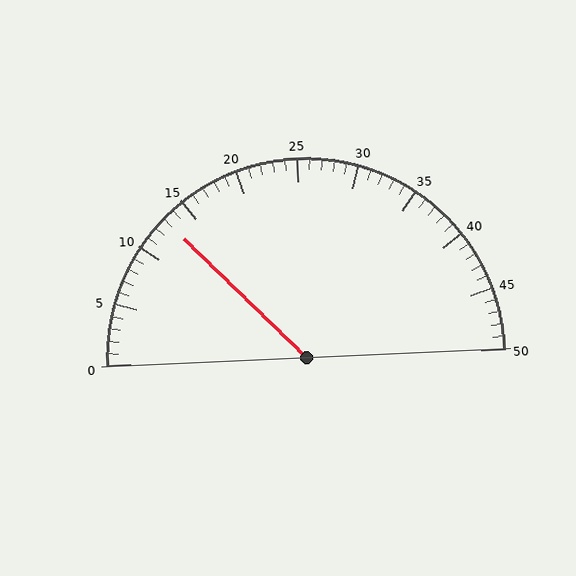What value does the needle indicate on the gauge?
The needle indicates approximately 13.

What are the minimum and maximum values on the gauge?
The gauge ranges from 0 to 50.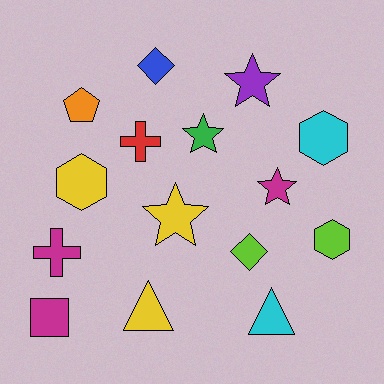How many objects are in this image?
There are 15 objects.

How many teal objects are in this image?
There are no teal objects.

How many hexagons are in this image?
There are 3 hexagons.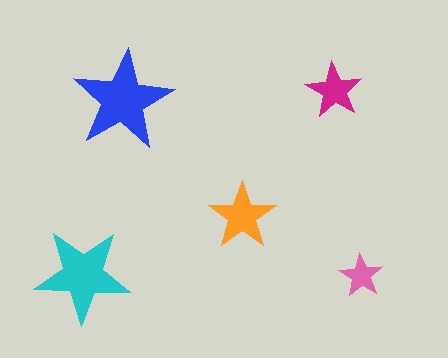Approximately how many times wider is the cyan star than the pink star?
About 2 times wider.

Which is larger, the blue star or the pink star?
The blue one.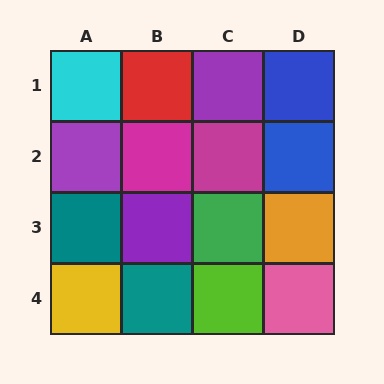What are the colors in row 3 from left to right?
Teal, purple, green, orange.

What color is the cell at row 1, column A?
Cyan.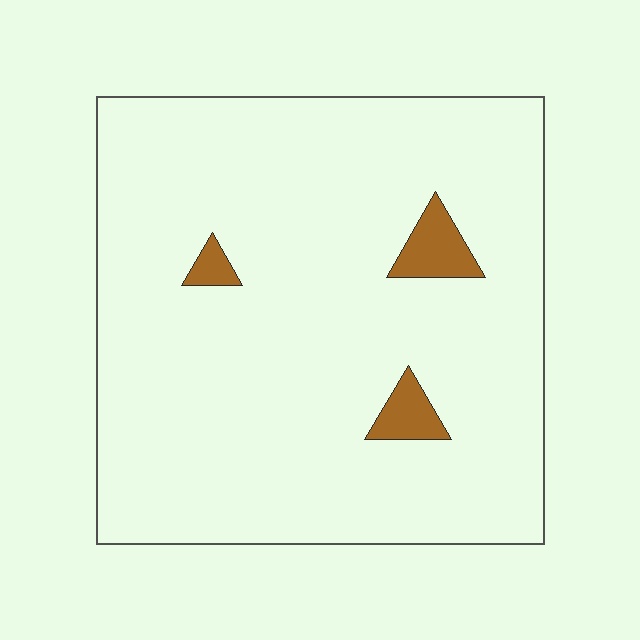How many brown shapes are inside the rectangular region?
3.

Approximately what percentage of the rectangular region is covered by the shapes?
Approximately 5%.